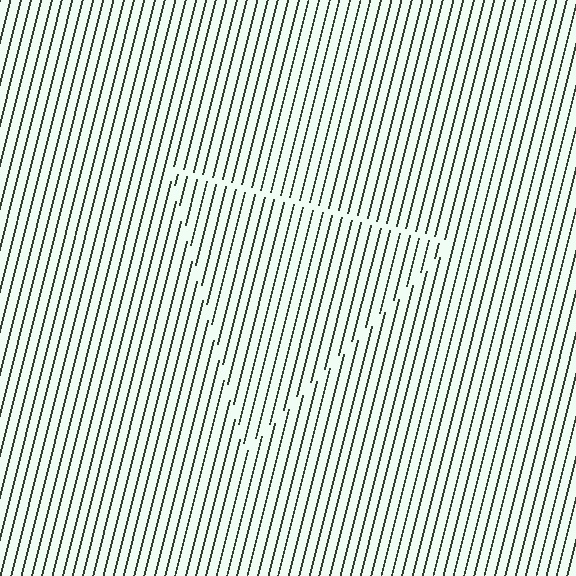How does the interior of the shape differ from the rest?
The interior of the shape contains the same grating, shifted by half a period — the contour is defined by the phase discontinuity where line-ends from the inner and outer gratings abut.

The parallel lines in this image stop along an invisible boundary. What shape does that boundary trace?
An illusory triangle. The interior of the shape contains the same grating, shifted by half a period — the contour is defined by the phase discontinuity where line-ends from the inner and outer gratings abut.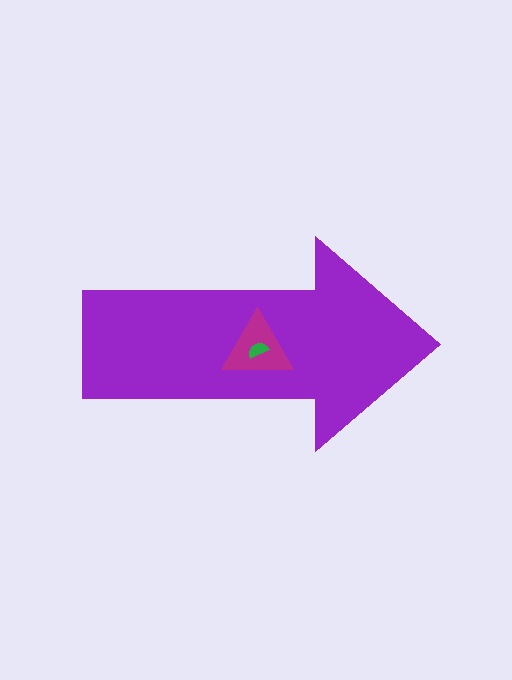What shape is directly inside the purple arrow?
The magenta triangle.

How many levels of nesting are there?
3.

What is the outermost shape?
The purple arrow.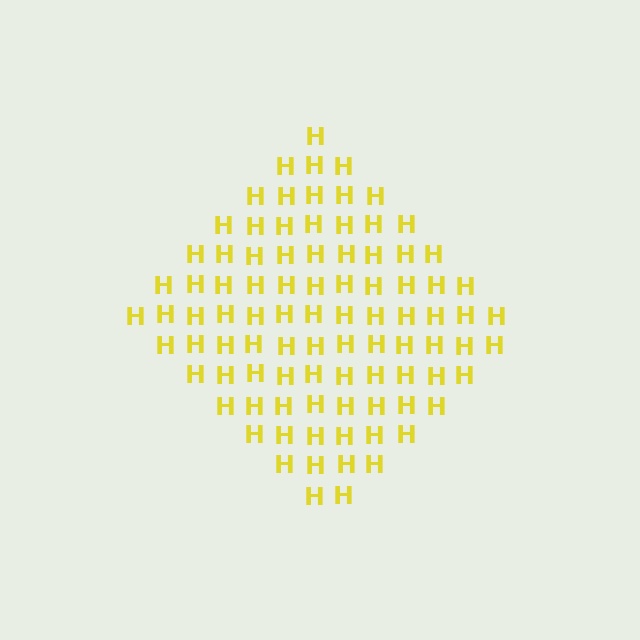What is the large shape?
The large shape is a diamond.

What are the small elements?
The small elements are letter H's.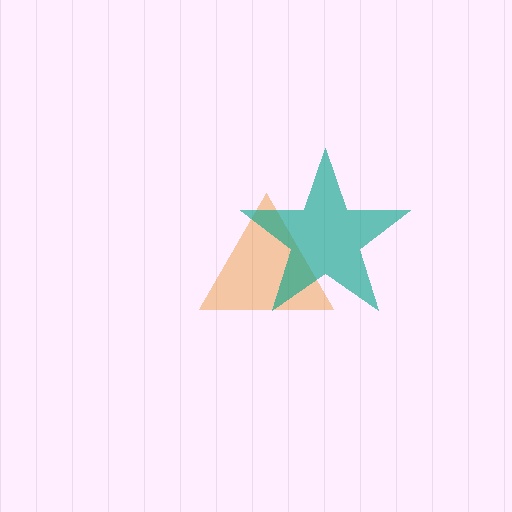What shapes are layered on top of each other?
The layered shapes are: an orange triangle, a teal star.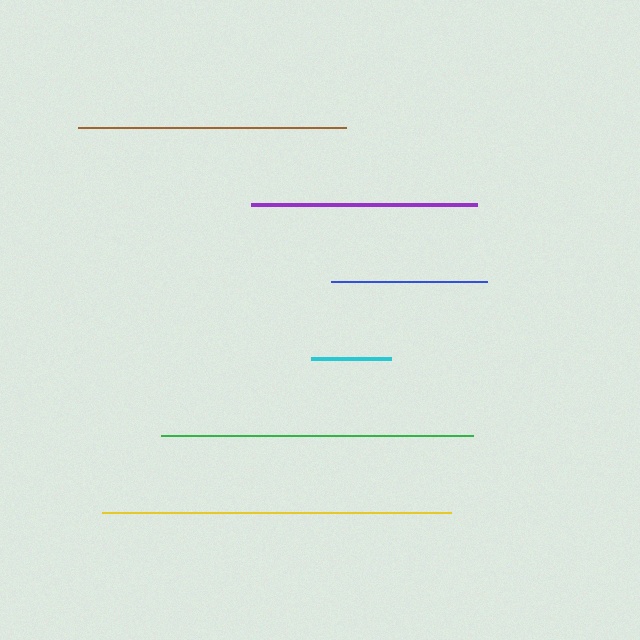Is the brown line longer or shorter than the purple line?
The brown line is longer than the purple line.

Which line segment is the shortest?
The cyan line is the shortest at approximately 80 pixels.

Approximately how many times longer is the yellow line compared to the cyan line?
The yellow line is approximately 4.4 times the length of the cyan line.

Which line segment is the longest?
The yellow line is the longest at approximately 349 pixels.